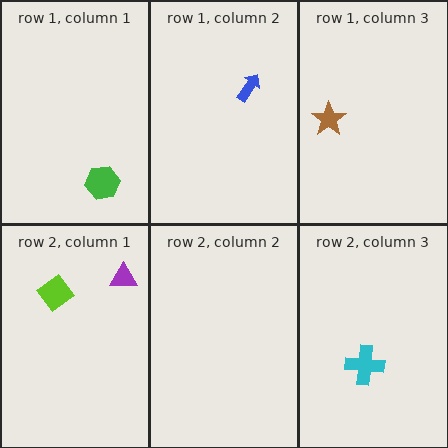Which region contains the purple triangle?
The row 2, column 1 region.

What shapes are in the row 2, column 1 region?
The lime diamond, the purple triangle.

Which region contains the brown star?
The row 1, column 3 region.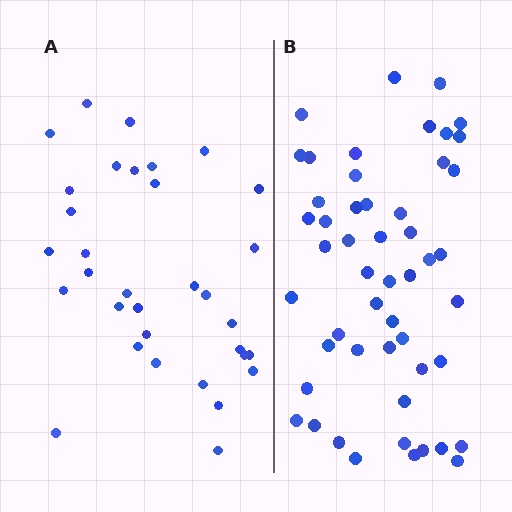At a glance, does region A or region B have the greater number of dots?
Region B (the right region) has more dots.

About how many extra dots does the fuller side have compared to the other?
Region B has approximately 20 more dots than region A.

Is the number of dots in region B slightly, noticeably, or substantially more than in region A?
Region B has substantially more. The ratio is roughly 1.5 to 1.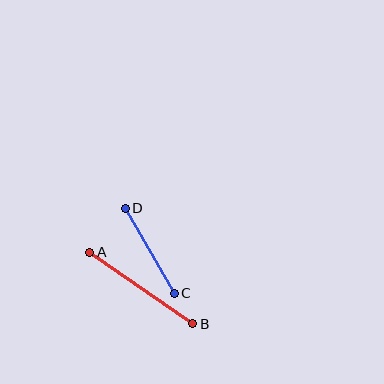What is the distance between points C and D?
The distance is approximately 98 pixels.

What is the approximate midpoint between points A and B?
The midpoint is at approximately (141, 288) pixels.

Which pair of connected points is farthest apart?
Points A and B are farthest apart.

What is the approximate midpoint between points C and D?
The midpoint is at approximately (150, 251) pixels.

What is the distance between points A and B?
The distance is approximately 126 pixels.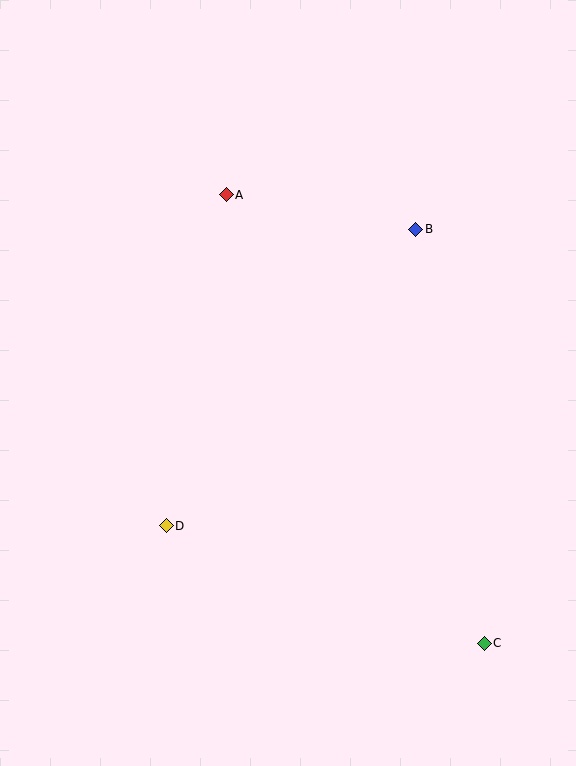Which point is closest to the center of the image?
Point D at (166, 526) is closest to the center.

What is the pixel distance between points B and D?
The distance between B and D is 388 pixels.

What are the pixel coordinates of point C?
Point C is at (484, 643).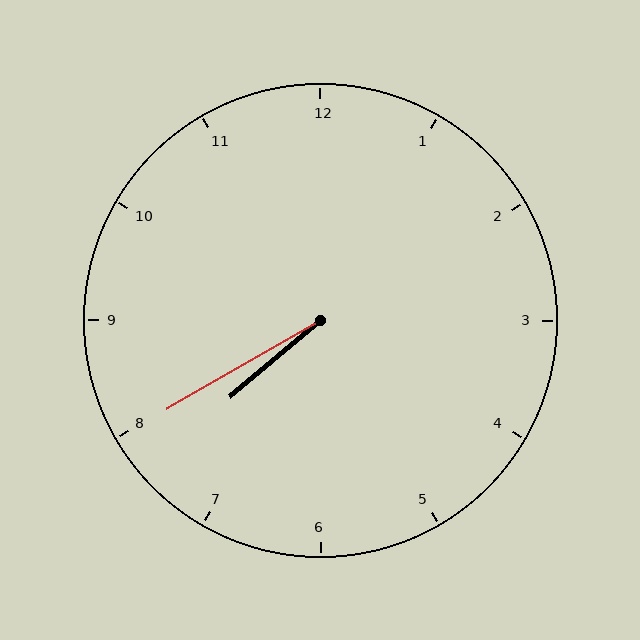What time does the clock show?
7:40.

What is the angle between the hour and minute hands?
Approximately 10 degrees.